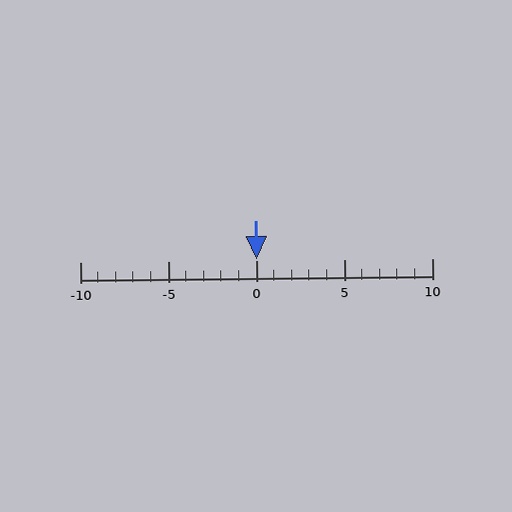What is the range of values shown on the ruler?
The ruler shows values from -10 to 10.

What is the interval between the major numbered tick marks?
The major tick marks are spaced 5 units apart.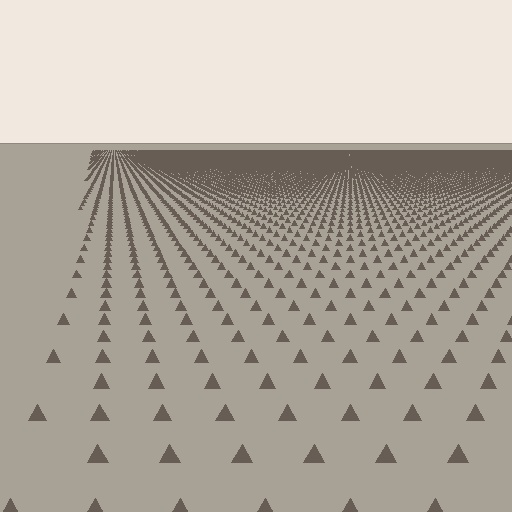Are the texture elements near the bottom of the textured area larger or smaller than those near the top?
Larger. Near the bottom, elements are closer to the viewer and appear at a bigger on-screen size.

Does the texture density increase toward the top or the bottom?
Density increases toward the top.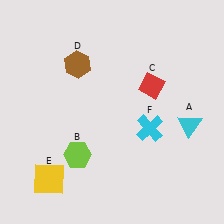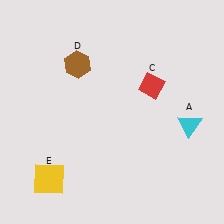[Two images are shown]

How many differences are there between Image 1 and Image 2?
There are 2 differences between the two images.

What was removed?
The lime hexagon (B), the cyan cross (F) were removed in Image 2.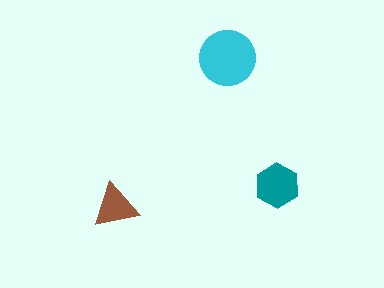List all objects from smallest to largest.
The brown triangle, the teal hexagon, the cyan circle.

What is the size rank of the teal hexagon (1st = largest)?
2nd.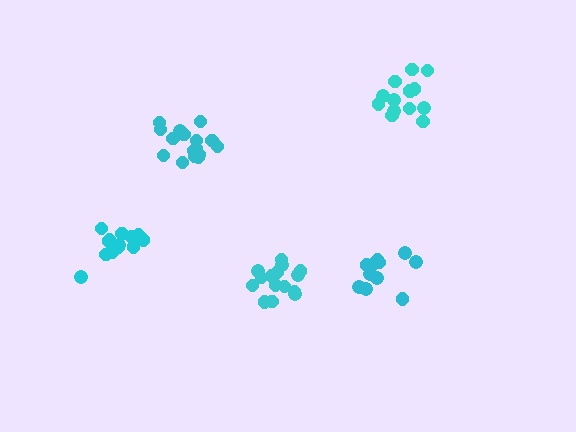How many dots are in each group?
Group 1: 14 dots, Group 2: 14 dots, Group 3: 16 dots, Group 4: 11 dots, Group 5: 16 dots (71 total).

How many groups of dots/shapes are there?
There are 5 groups.